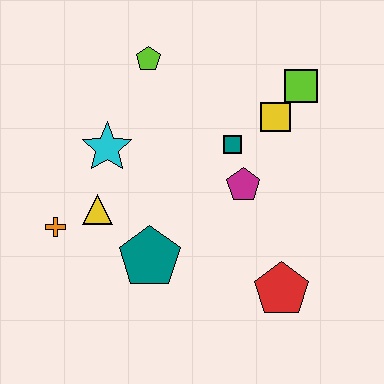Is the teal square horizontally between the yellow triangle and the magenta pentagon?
Yes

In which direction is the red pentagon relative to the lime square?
The red pentagon is below the lime square.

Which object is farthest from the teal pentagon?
The lime square is farthest from the teal pentagon.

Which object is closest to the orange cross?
The yellow triangle is closest to the orange cross.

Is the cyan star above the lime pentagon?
No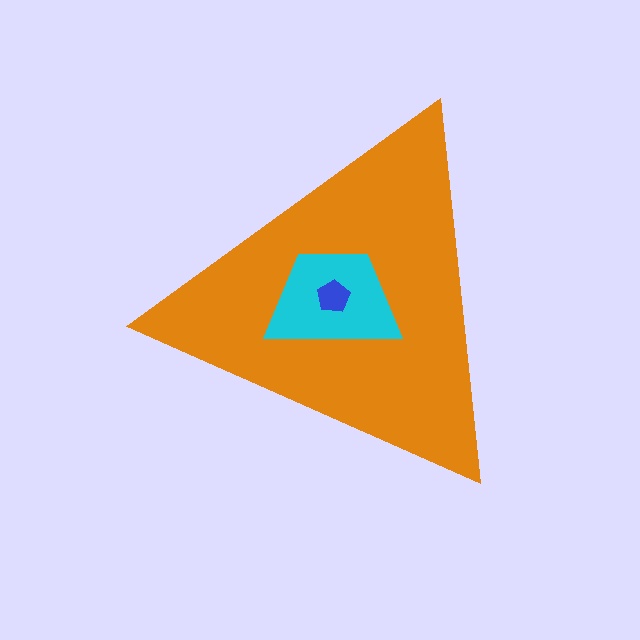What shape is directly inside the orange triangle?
The cyan trapezoid.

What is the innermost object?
The blue pentagon.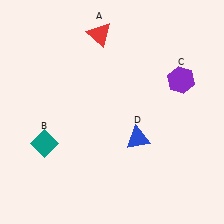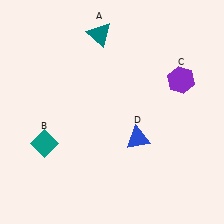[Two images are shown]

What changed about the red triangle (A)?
In Image 1, A is red. In Image 2, it changed to teal.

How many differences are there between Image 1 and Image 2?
There is 1 difference between the two images.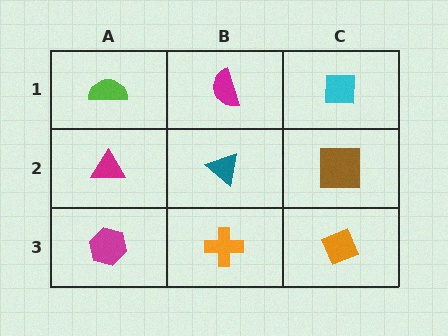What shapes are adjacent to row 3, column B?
A teal triangle (row 2, column B), a magenta hexagon (row 3, column A), an orange diamond (row 3, column C).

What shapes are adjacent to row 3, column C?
A brown square (row 2, column C), an orange cross (row 3, column B).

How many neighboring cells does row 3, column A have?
2.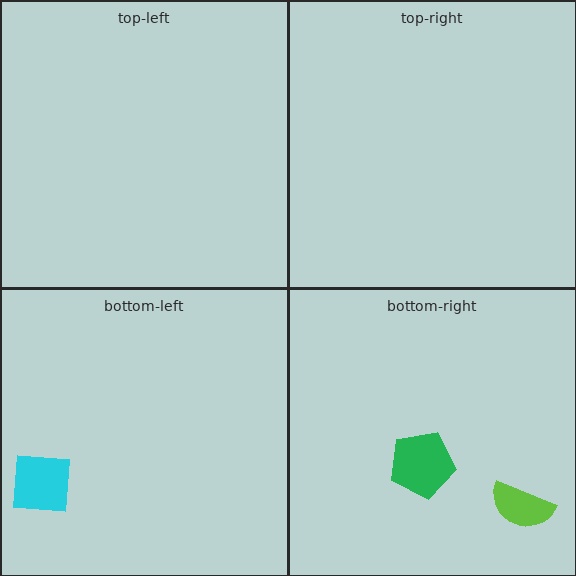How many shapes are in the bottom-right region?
2.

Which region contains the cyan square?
The bottom-left region.